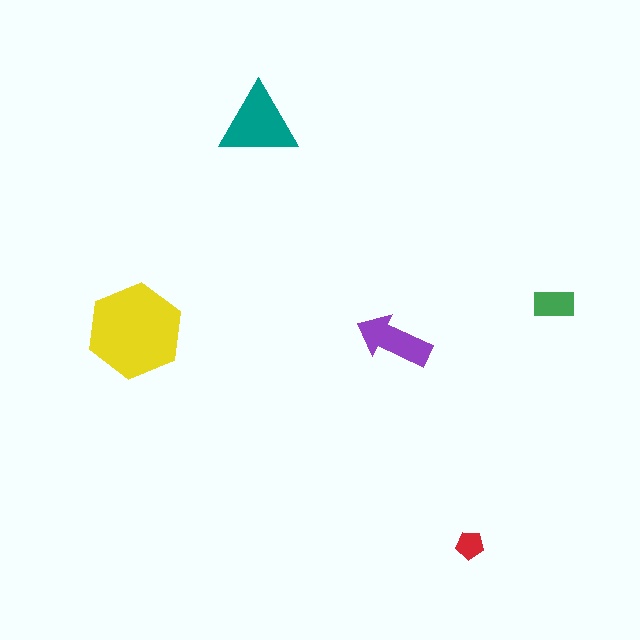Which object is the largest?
The yellow hexagon.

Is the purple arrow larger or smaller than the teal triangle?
Smaller.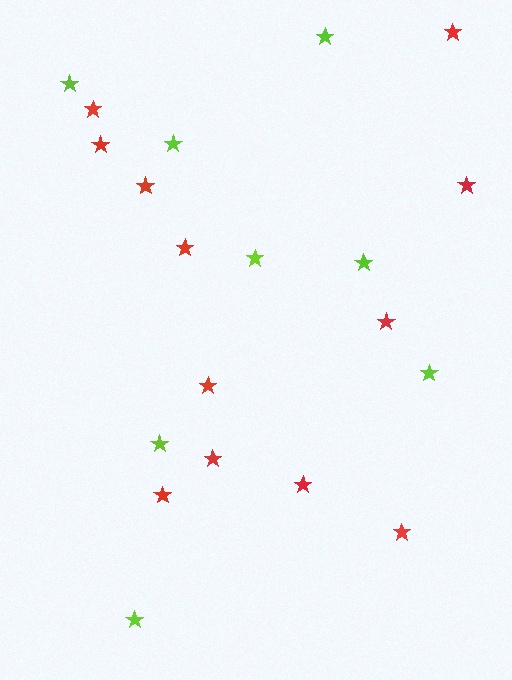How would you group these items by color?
There are 2 groups: one group of red stars (12) and one group of lime stars (8).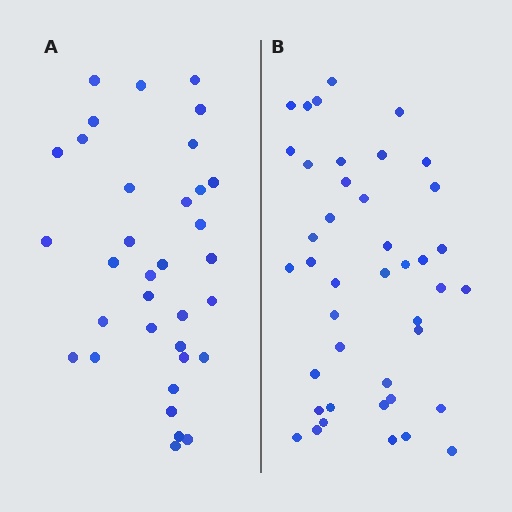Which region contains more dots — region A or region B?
Region B (the right region) has more dots.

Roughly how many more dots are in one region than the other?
Region B has roughly 8 or so more dots than region A.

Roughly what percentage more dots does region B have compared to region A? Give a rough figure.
About 25% more.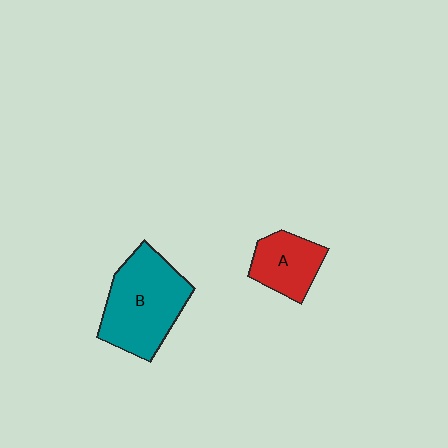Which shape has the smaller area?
Shape A (red).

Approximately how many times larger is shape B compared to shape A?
Approximately 1.9 times.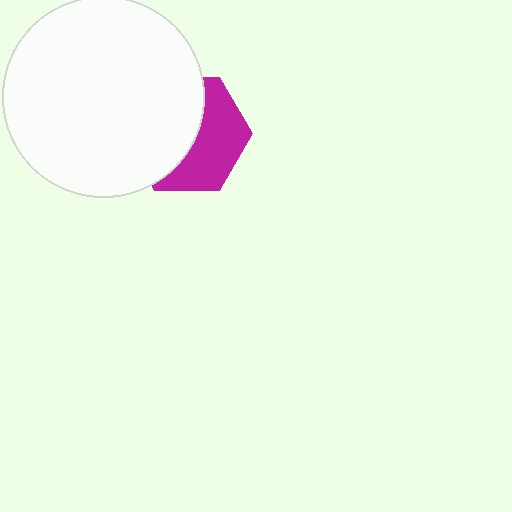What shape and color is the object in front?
The object in front is a white circle.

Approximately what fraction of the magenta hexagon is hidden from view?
Roughly 53% of the magenta hexagon is hidden behind the white circle.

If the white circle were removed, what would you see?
You would see the complete magenta hexagon.